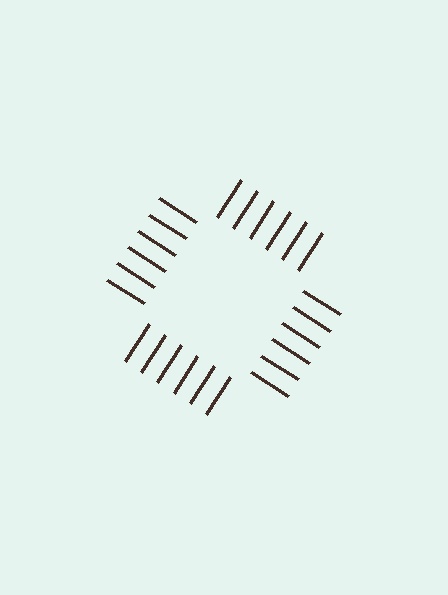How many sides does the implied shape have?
4 sides — the line-ends trace a square.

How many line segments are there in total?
24 — 6 along each of the 4 edges.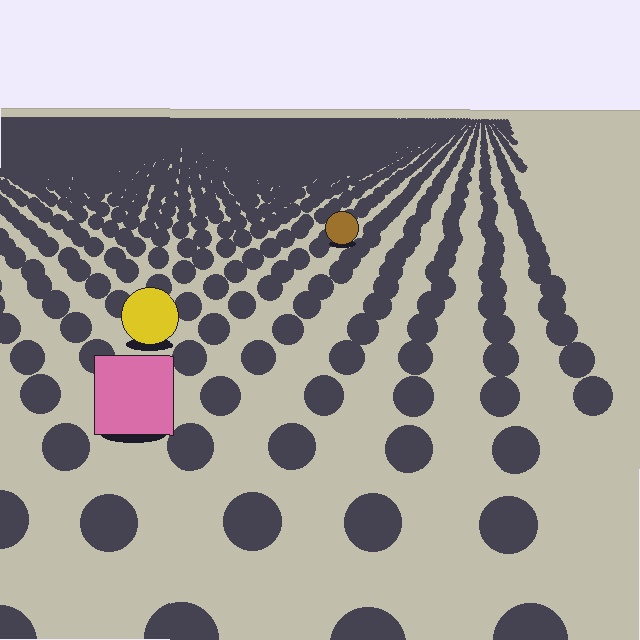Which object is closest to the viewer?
The pink square is closest. The texture marks near it are larger and more spread out.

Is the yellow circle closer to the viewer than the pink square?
No. The pink square is closer — you can tell from the texture gradient: the ground texture is coarser near it.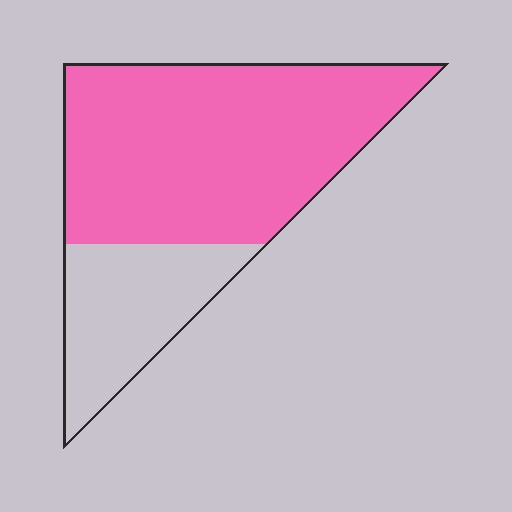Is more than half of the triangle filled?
Yes.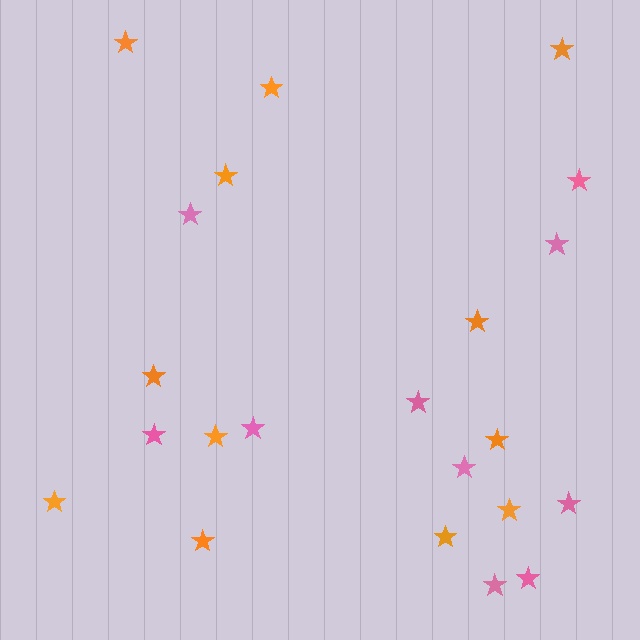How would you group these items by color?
There are 2 groups: one group of pink stars (10) and one group of orange stars (12).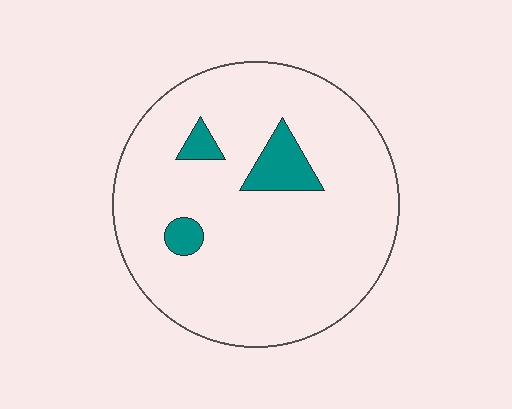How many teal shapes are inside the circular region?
3.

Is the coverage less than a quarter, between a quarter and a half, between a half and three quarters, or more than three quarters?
Less than a quarter.